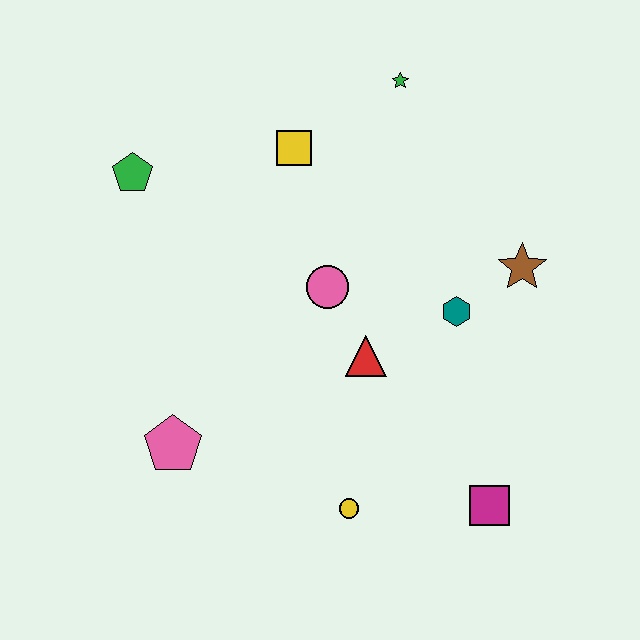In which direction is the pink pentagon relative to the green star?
The pink pentagon is below the green star.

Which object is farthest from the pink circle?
The magenta square is farthest from the pink circle.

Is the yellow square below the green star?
Yes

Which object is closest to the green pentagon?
The yellow square is closest to the green pentagon.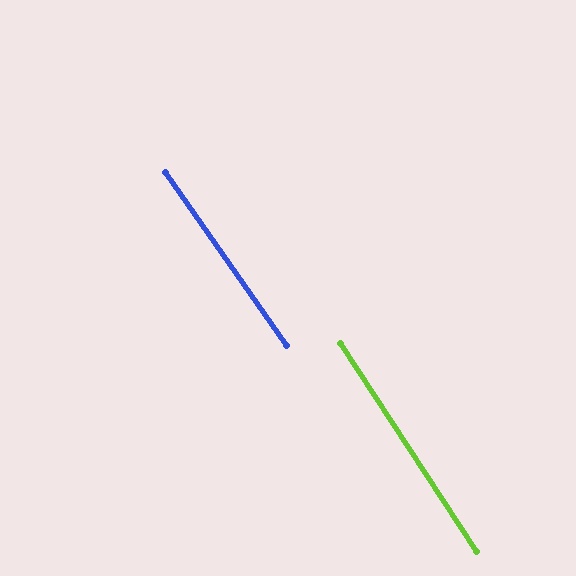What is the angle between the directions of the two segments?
Approximately 2 degrees.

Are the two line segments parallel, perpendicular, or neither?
Parallel — their directions differ by only 2.0°.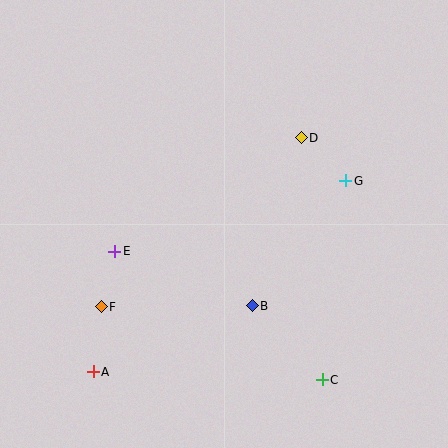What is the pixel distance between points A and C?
The distance between A and C is 229 pixels.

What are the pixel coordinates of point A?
Point A is at (93, 372).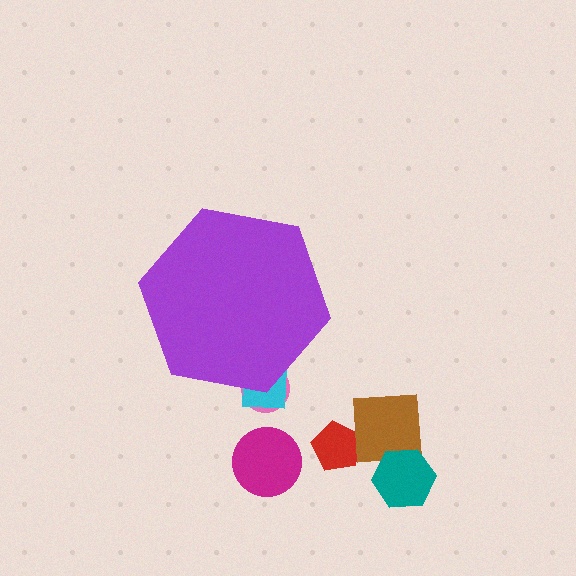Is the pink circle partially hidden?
Yes, the pink circle is partially hidden behind the purple hexagon.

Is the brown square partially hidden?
No, the brown square is fully visible.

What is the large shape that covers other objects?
A purple hexagon.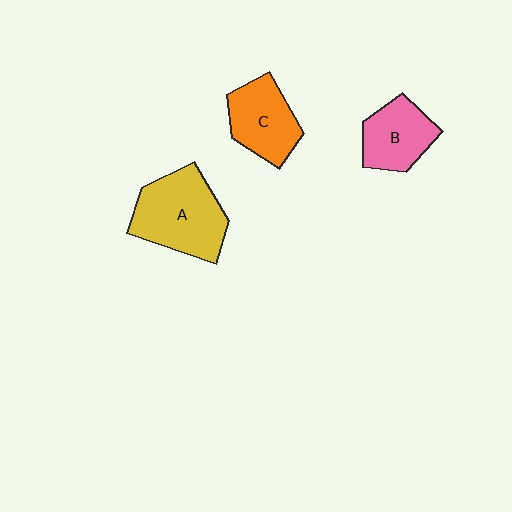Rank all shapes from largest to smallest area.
From largest to smallest: A (yellow), C (orange), B (pink).